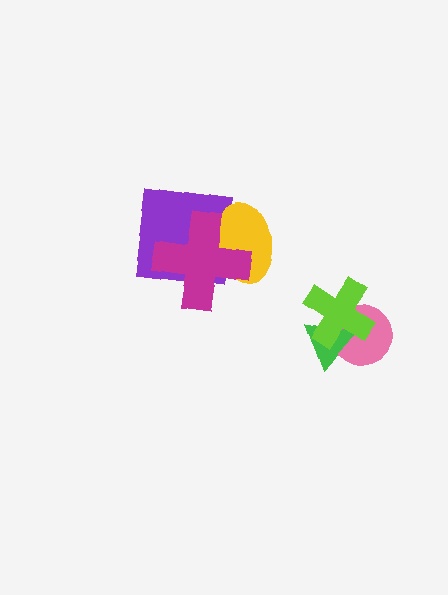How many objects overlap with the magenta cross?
2 objects overlap with the magenta cross.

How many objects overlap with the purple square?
2 objects overlap with the purple square.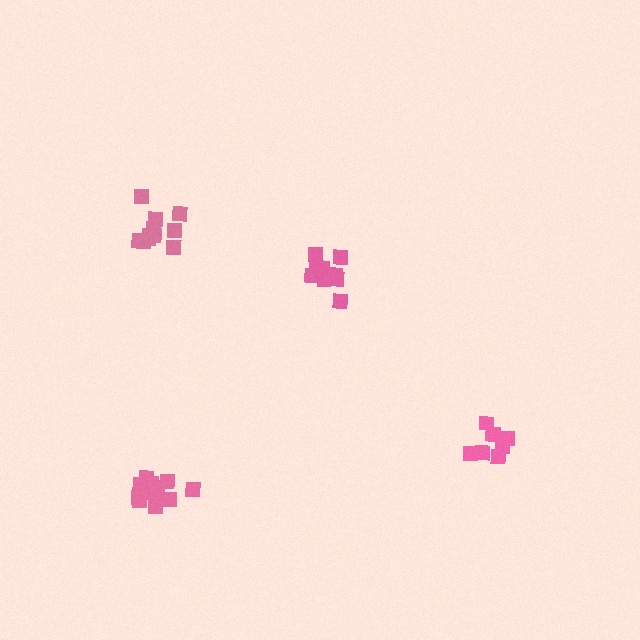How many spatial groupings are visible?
There are 4 spatial groupings.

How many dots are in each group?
Group 1: 7 dots, Group 2: 13 dots, Group 3: 9 dots, Group 4: 11 dots (40 total).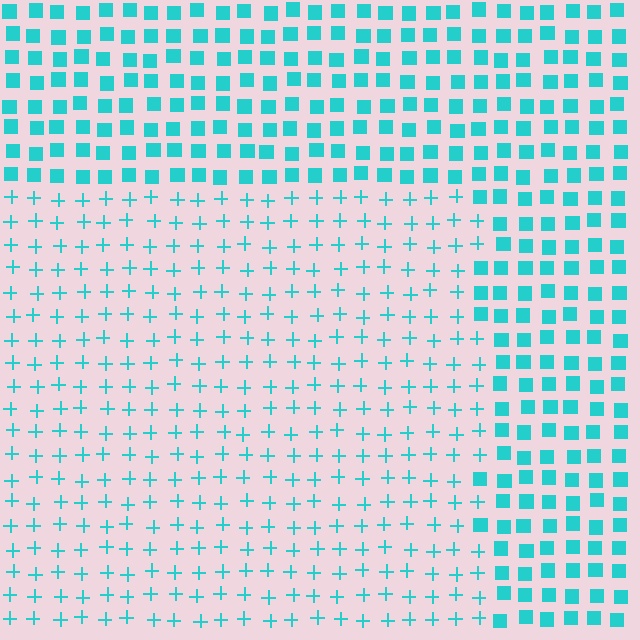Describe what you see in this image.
The image is filled with small cyan elements arranged in a uniform grid. A rectangle-shaped region contains plus signs, while the surrounding area contains squares. The boundary is defined purely by the change in element shape.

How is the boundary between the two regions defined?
The boundary is defined by a change in element shape: plus signs inside vs. squares outside. All elements share the same color and spacing.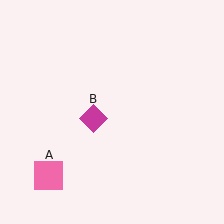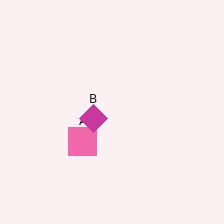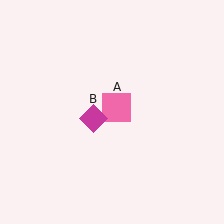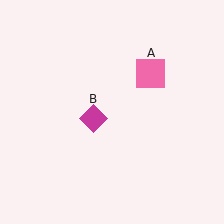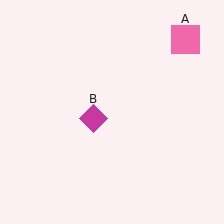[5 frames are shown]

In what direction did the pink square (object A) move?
The pink square (object A) moved up and to the right.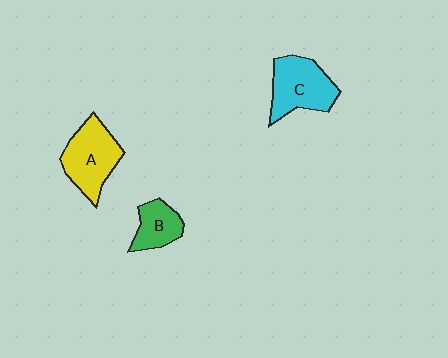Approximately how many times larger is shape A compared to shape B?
Approximately 1.7 times.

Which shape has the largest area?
Shape A (yellow).